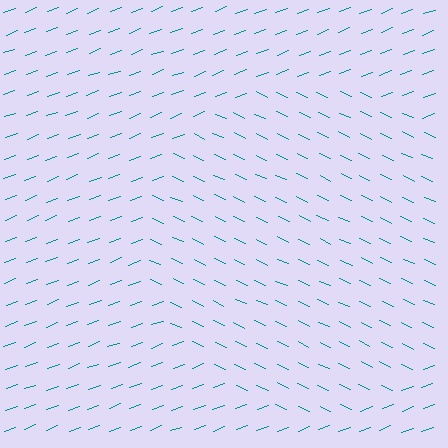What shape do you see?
I see a circle.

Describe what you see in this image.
The image is filled with small teal line segments. A circle region in the image has lines oriented differently from the surrounding lines, creating a visible texture boundary.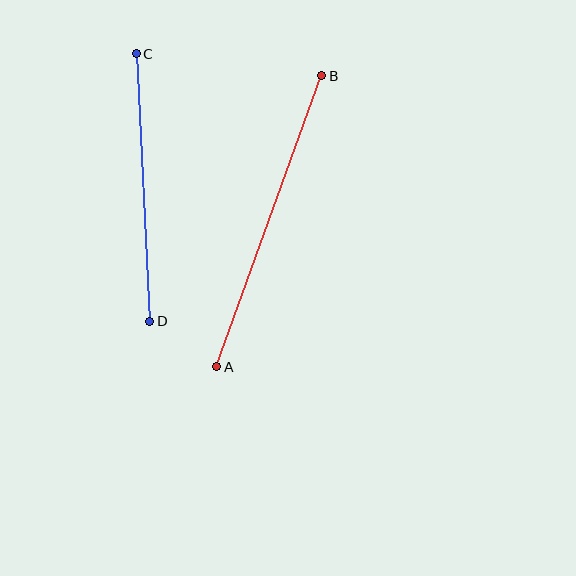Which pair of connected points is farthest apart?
Points A and B are farthest apart.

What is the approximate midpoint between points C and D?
The midpoint is at approximately (143, 188) pixels.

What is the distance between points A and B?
The distance is approximately 309 pixels.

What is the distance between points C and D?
The distance is approximately 268 pixels.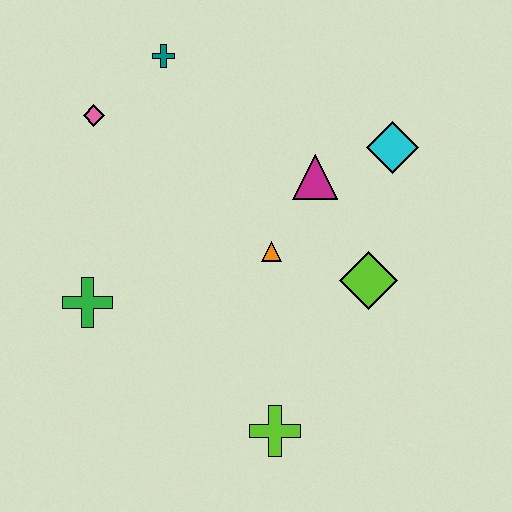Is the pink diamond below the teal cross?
Yes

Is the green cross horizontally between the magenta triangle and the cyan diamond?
No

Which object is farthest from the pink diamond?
The lime cross is farthest from the pink diamond.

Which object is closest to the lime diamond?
The orange triangle is closest to the lime diamond.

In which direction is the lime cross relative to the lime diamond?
The lime cross is below the lime diamond.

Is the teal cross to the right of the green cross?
Yes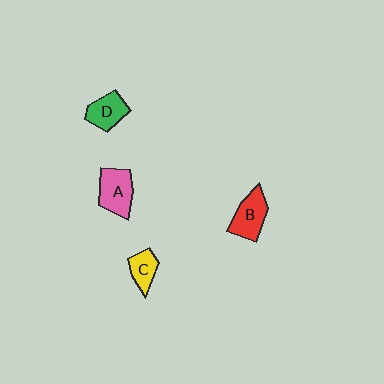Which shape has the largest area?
Shape A (pink).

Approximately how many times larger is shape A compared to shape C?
Approximately 1.7 times.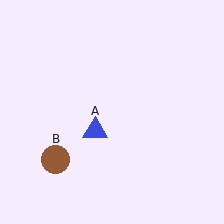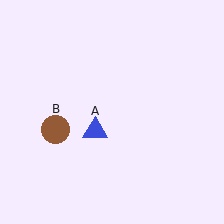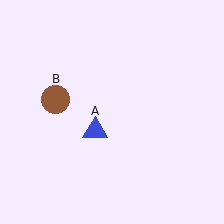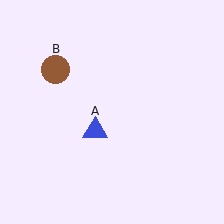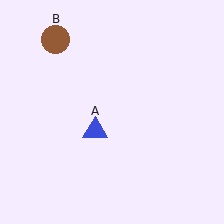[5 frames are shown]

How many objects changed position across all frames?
1 object changed position: brown circle (object B).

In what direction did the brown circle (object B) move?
The brown circle (object B) moved up.